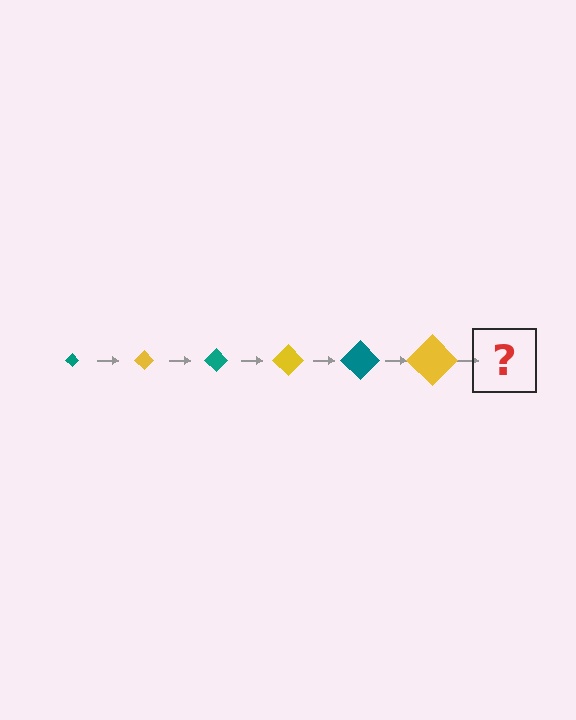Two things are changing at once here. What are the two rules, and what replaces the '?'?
The two rules are that the diamond grows larger each step and the color cycles through teal and yellow. The '?' should be a teal diamond, larger than the previous one.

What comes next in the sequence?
The next element should be a teal diamond, larger than the previous one.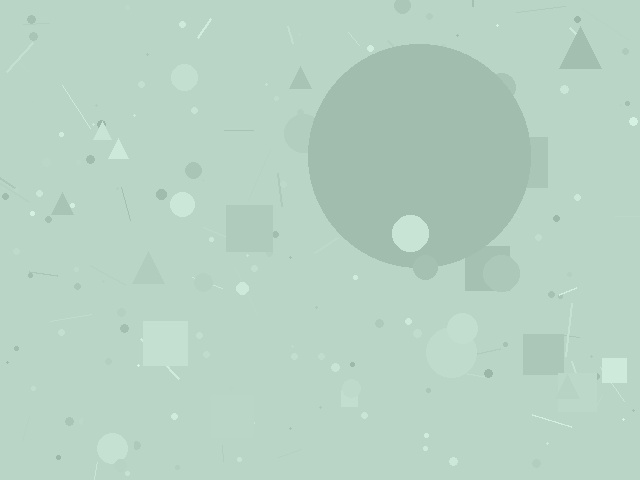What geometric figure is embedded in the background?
A circle is embedded in the background.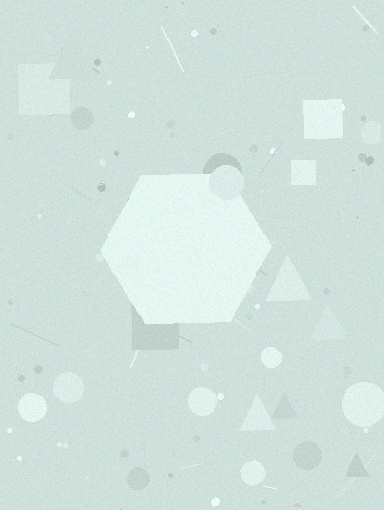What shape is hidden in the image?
A hexagon is hidden in the image.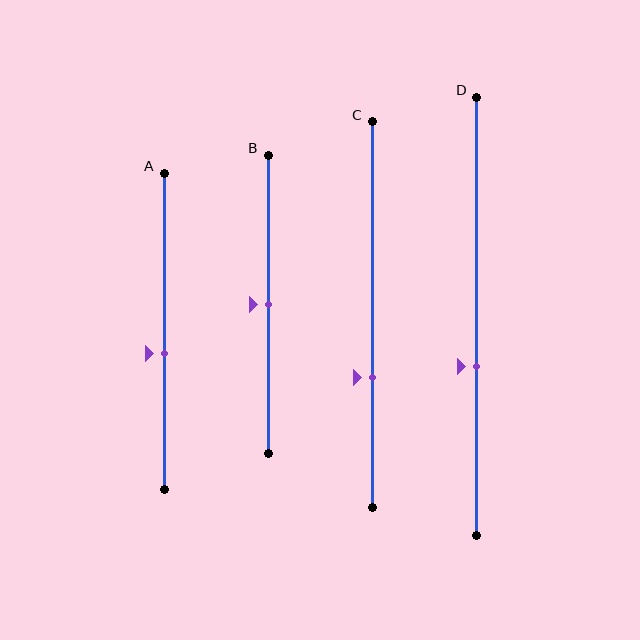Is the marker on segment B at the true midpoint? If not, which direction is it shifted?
Yes, the marker on segment B is at the true midpoint.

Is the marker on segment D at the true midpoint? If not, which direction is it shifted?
No, the marker on segment D is shifted downward by about 11% of the segment length.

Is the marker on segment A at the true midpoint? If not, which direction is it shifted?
No, the marker on segment A is shifted downward by about 7% of the segment length.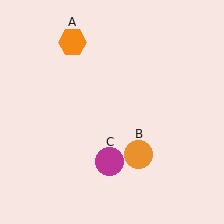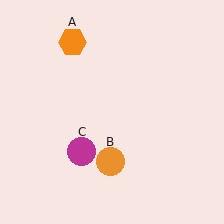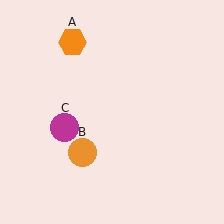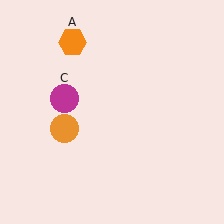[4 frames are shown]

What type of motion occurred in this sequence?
The orange circle (object B), magenta circle (object C) rotated clockwise around the center of the scene.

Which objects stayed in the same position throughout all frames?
Orange hexagon (object A) remained stationary.